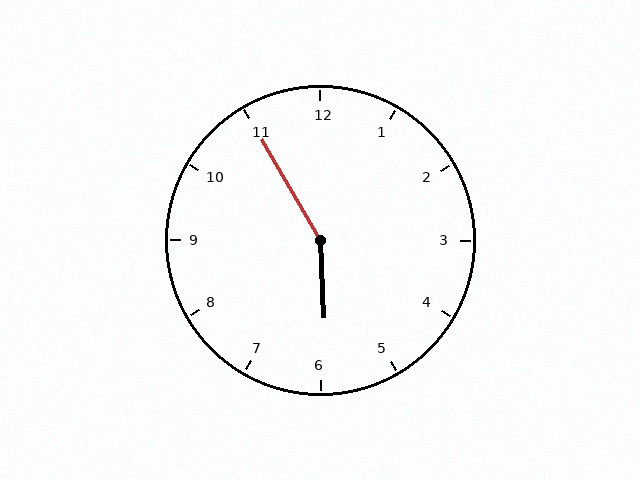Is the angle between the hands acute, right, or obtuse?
It is obtuse.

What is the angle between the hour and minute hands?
Approximately 152 degrees.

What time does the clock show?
5:55.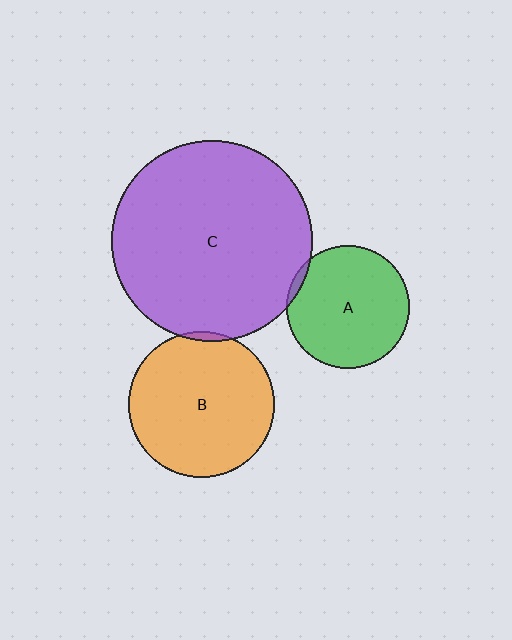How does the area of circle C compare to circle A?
Approximately 2.7 times.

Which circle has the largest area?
Circle C (purple).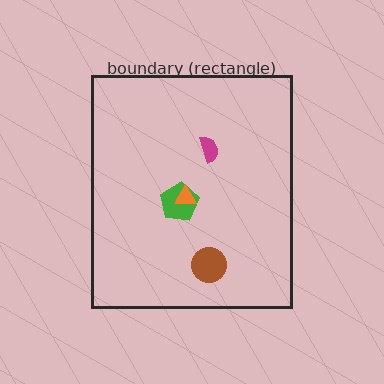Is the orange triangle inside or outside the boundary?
Inside.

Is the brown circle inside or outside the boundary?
Inside.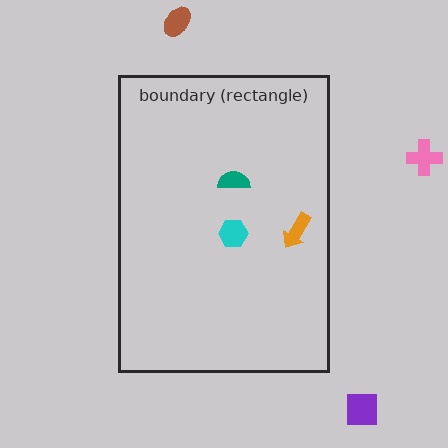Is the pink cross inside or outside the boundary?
Outside.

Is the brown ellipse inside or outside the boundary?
Outside.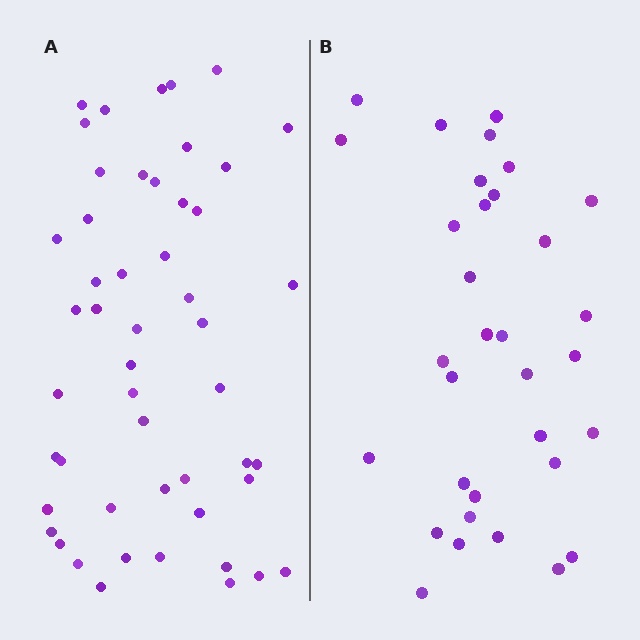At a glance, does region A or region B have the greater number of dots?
Region A (the left region) has more dots.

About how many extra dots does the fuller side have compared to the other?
Region A has approximately 15 more dots than region B.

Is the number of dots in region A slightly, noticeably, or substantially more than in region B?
Region A has substantially more. The ratio is roughly 1.5 to 1.